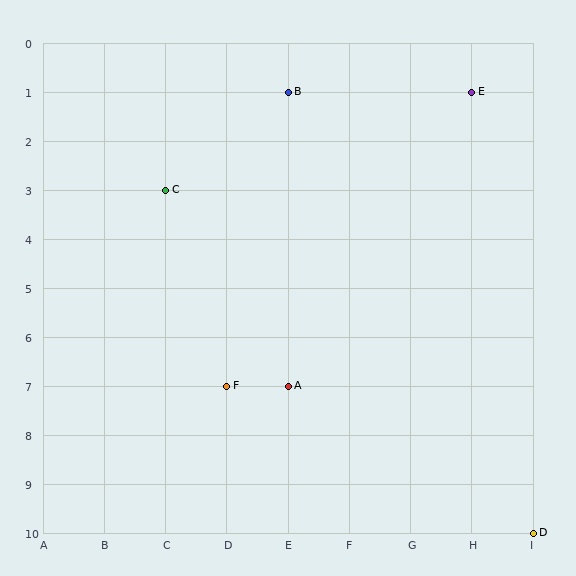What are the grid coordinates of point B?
Point B is at grid coordinates (E, 1).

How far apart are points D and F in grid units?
Points D and F are 5 columns and 3 rows apart (about 5.8 grid units diagonally).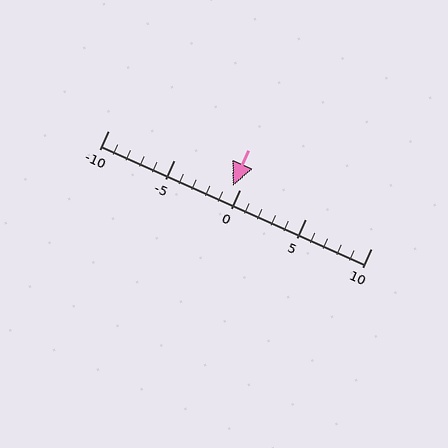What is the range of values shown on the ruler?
The ruler shows values from -10 to 10.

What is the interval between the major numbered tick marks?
The major tick marks are spaced 5 units apart.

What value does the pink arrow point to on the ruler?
The pink arrow points to approximately 0.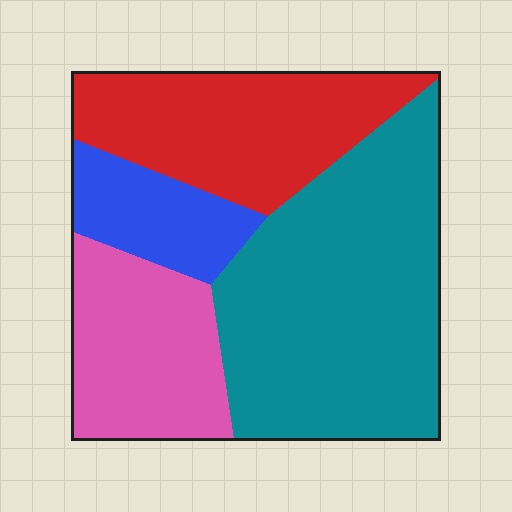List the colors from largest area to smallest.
From largest to smallest: teal, red, pink, blue.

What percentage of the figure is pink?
Pink covers 20% of the figure.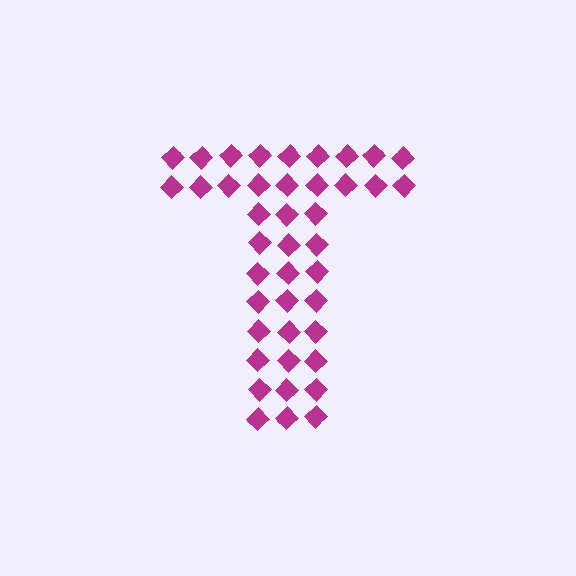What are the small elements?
The small elements are diamonds.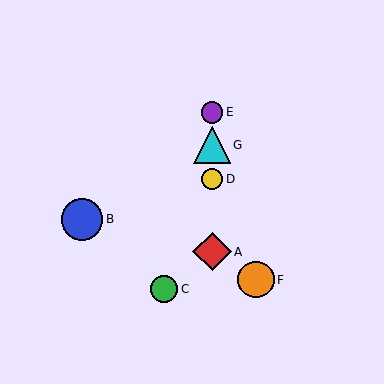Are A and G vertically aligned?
Yes, both are at x≈212.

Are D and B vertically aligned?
No, D is at x≈212 and B is at x≈82.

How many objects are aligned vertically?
4 objects (A, D, E, G) are aligned vertically.